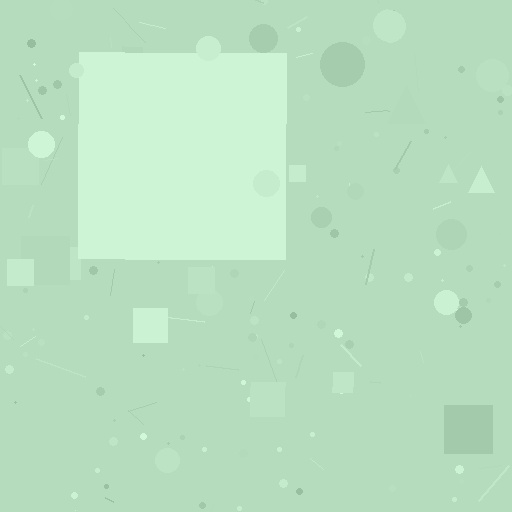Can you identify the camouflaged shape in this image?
The camouflaged shape is a square.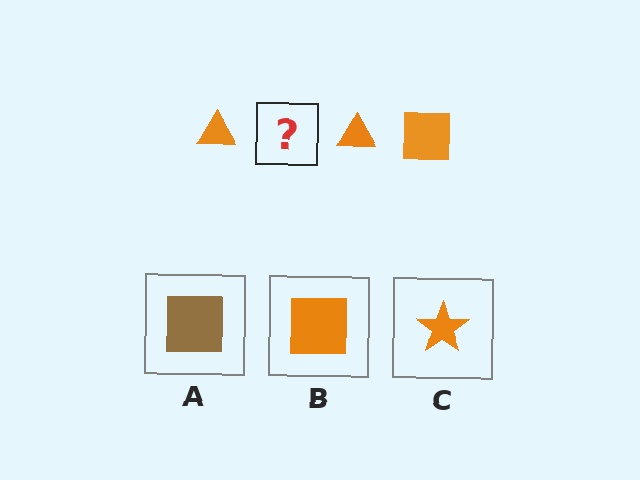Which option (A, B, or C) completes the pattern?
B.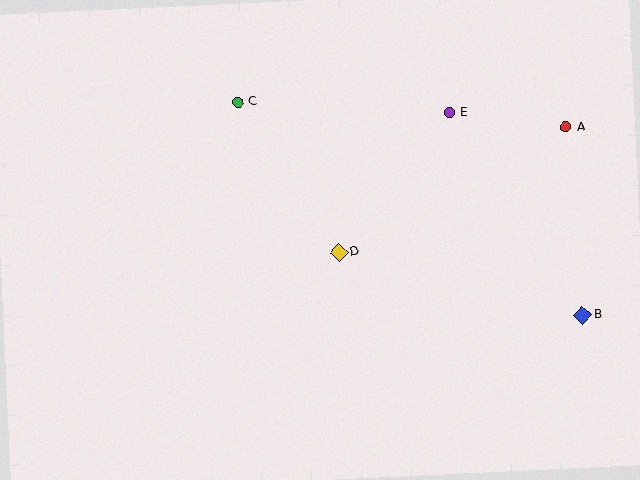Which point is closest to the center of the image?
Point D at (339, 252) is closest to the center.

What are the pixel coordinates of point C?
Point C is at (238, 102).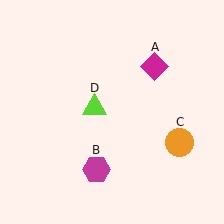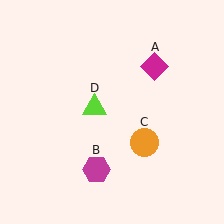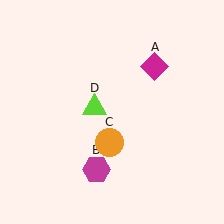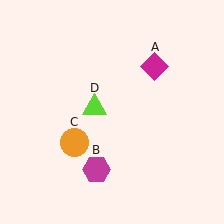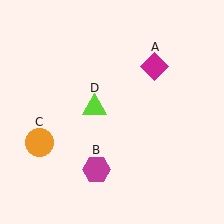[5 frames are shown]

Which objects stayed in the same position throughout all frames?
Magenta diamond (object A) and magenta hexagon (object B) and lime triangle (object D) remained stationary.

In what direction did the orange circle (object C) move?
The orange circle (object C) moved left.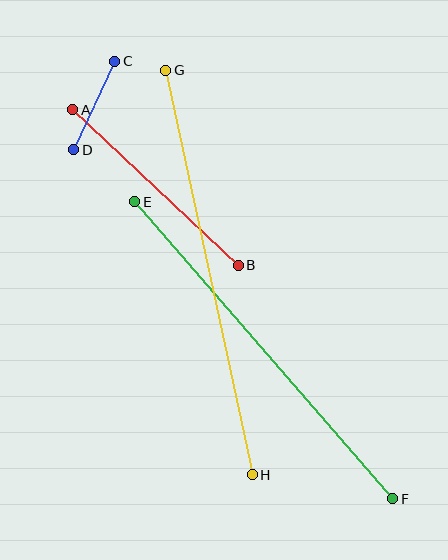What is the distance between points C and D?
The distance is approximately 98 pixels.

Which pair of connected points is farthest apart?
Points G and H are farthest apart.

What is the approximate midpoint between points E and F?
The midpoint is at approximately (264, 350) pixels.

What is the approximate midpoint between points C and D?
The midpoint is at approximately (94, 105) pixels.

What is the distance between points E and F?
The distance is approximately 393 pixels.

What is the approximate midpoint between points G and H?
The midpoint is at approximately (209, 272) pixels.